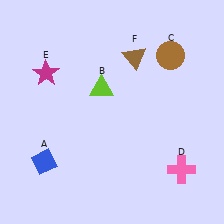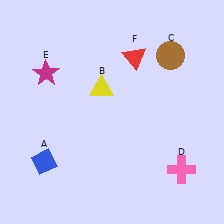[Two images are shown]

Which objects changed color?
B changed from lime to yellow. F changed from brown to red.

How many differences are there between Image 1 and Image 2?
There are 2 differences between the two images.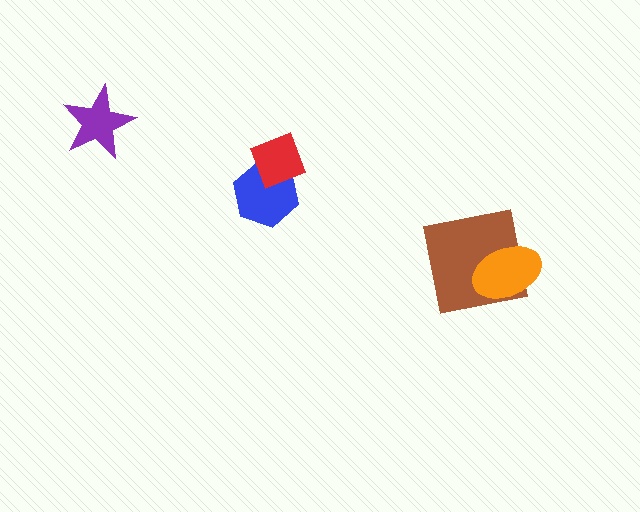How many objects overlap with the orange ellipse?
1 object overlaps with the orange ellipse.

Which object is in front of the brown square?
The orange ellipse is in front of the brown square.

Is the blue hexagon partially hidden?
Yes, it is partially covered by another shape.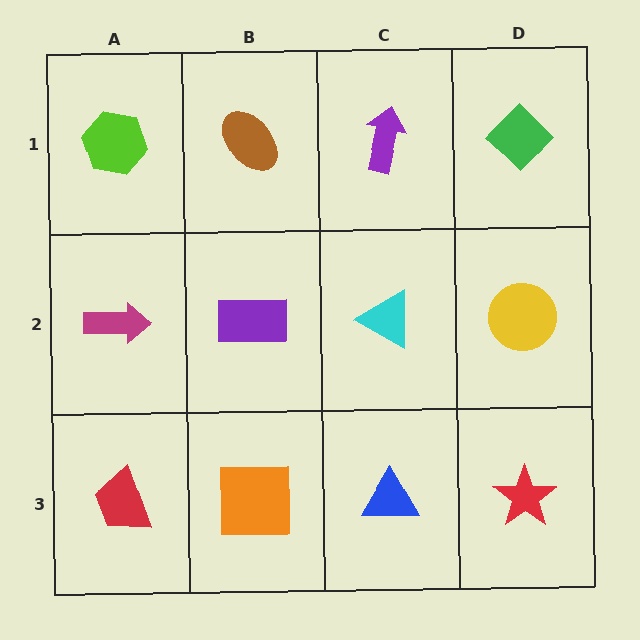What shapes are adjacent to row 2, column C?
A purple arrow (row 1, column C), a blue triangle (row 3, column C), a purple rectangle (row 2, column B), a yellow circle (row 2, column D).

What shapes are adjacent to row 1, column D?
A yellow circle (row 2, column D), a purple arrow (row 1, column C).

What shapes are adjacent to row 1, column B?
A purple rectangle (row 2, column B), a lime hexagon (row 1, column A), a purple arrow (row 1, column C).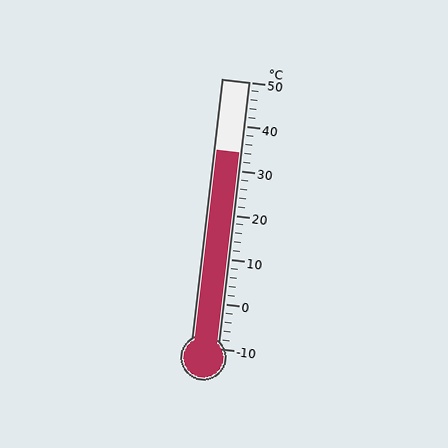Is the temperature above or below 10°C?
The temperature is above 10°C.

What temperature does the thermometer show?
The thermometer shows approximately 34°C.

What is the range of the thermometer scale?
The thermometer scale ranges from -10°C to 50°C.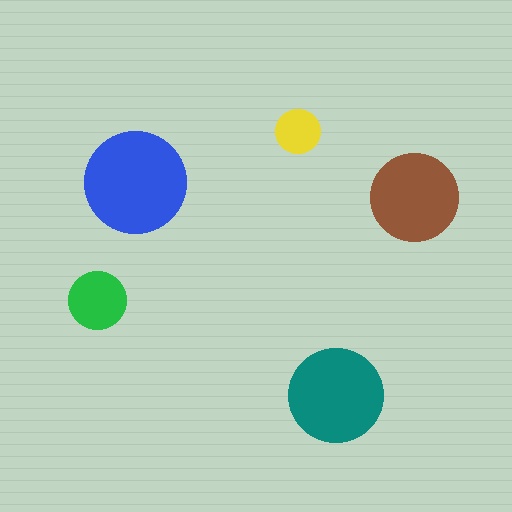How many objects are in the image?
There are 5 objects in the image.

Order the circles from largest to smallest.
the blue one, the teal one, the brown one, the green one, the yellow one.